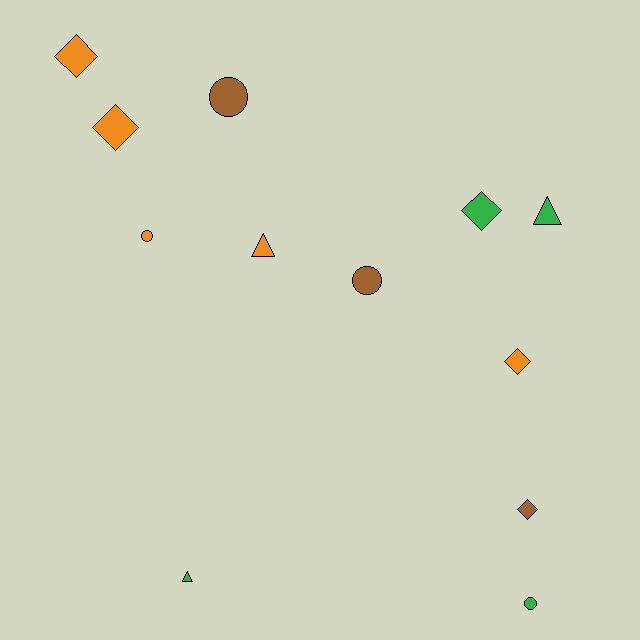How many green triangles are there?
There are 2 green triangles.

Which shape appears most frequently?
Diamond, with 5 objects.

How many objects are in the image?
There are 12 objects.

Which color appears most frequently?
Orange, with 5 objects.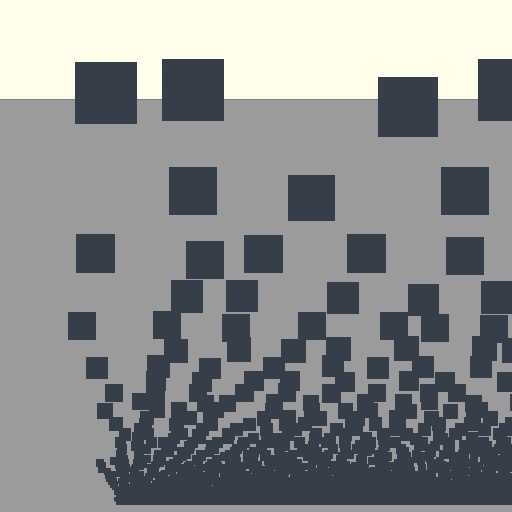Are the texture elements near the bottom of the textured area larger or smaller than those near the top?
Smaller. The gradient is inverted — elements near the bottom are smaller and denser.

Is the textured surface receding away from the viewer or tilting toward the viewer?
The surface appears to tilt toward the viewer. Texture elements get larger and sparser toward the top.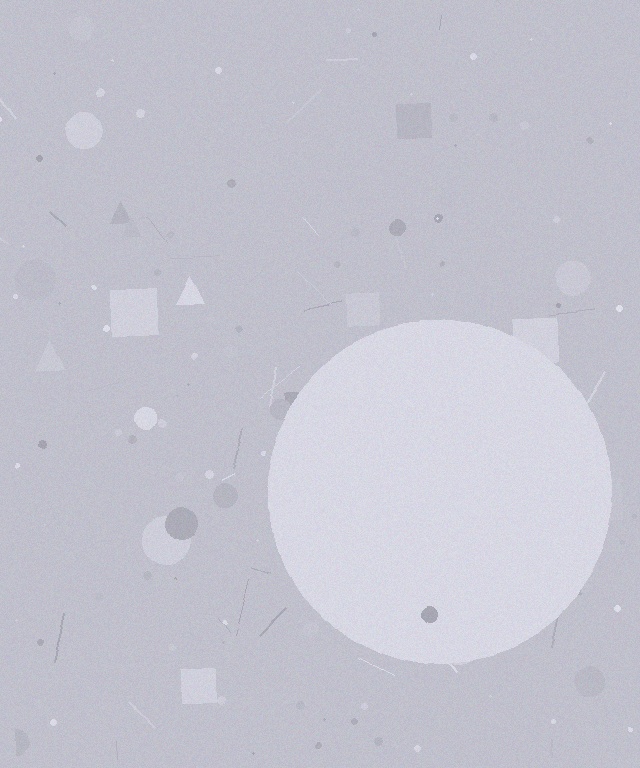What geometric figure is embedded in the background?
A circle is embedded in the background.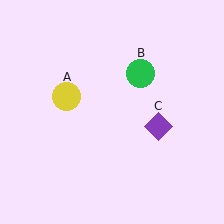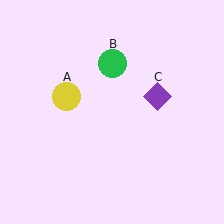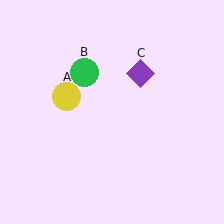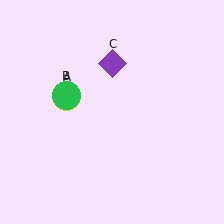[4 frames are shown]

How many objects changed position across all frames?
2 objects changed position: green circle (object B), purple diamond (object C).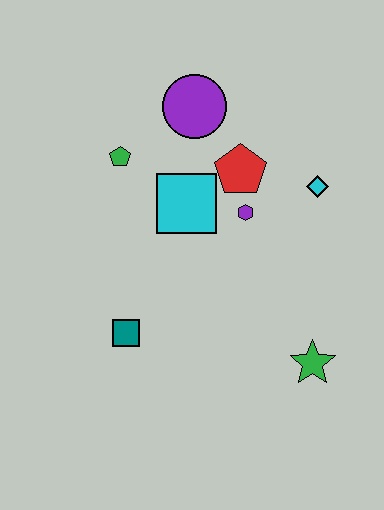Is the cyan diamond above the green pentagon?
No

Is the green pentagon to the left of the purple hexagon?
Yes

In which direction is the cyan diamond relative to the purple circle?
The cyan diamond is to the right of the purple circle.